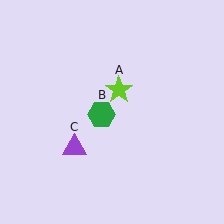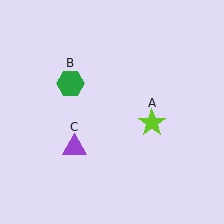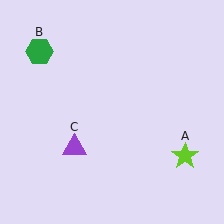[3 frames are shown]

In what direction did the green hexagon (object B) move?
The green hexagon (object B) moved up and to the left.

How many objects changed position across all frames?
2 objects changed position: lime star (object A), green hexagon (object B).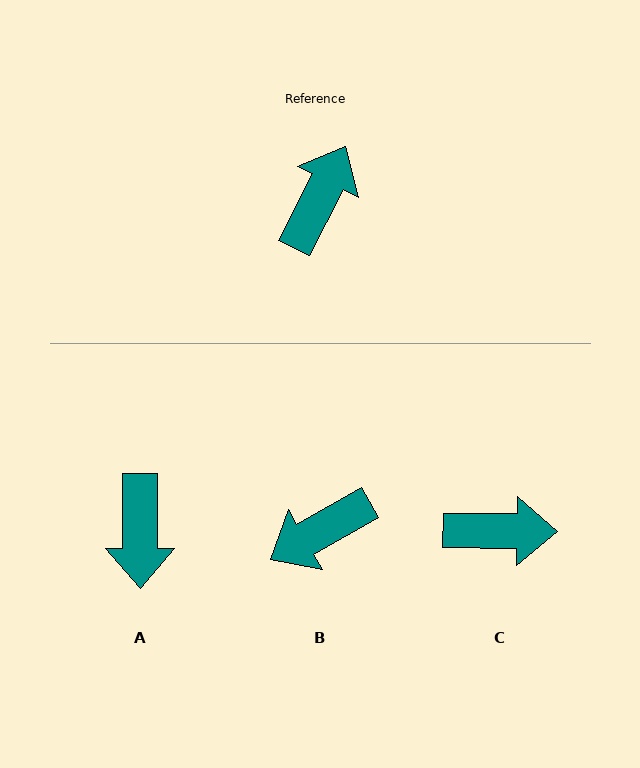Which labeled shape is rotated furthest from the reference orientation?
A, about 153 degrees away.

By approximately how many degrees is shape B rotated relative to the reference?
Approximately 147 degrees counter-clockwise.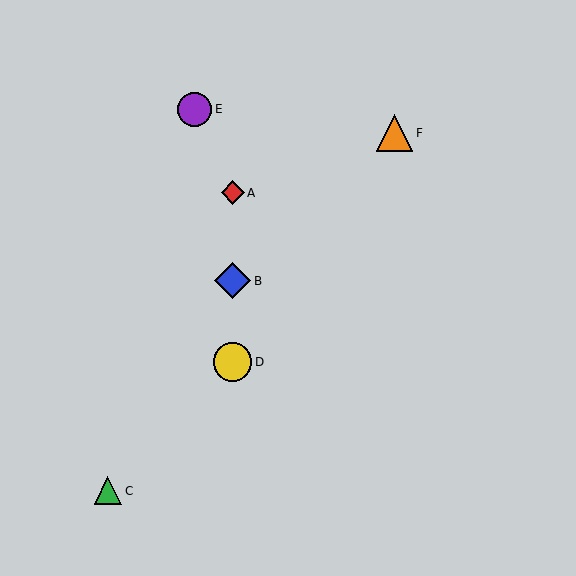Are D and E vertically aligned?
No, D is at x≈233 and E is at x≈195.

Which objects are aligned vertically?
Objects A, B, D are aligned vertically.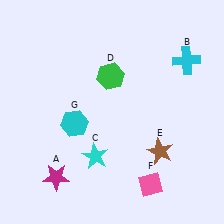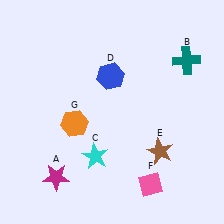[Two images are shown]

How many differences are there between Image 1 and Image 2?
There are 3 differences between the two images.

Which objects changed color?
B changed from cyan to teal. D changed from green to blue. G changed from cyan to orange.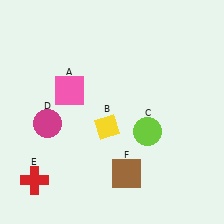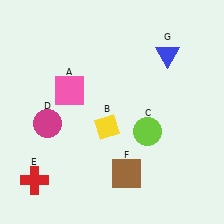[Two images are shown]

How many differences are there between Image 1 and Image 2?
There is 1 difference between the two images.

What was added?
A blue triangle (G) was added in Image 2.